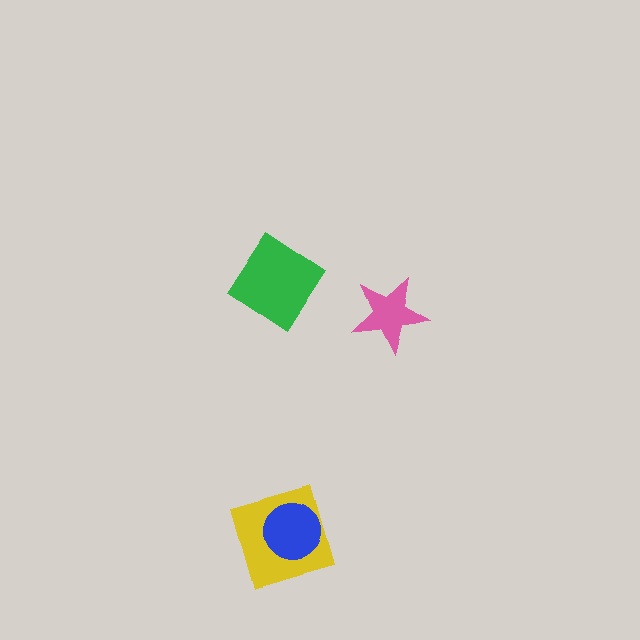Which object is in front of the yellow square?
The blue circle is in front of the yellow square.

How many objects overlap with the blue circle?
1 object overlaps with the blue circle.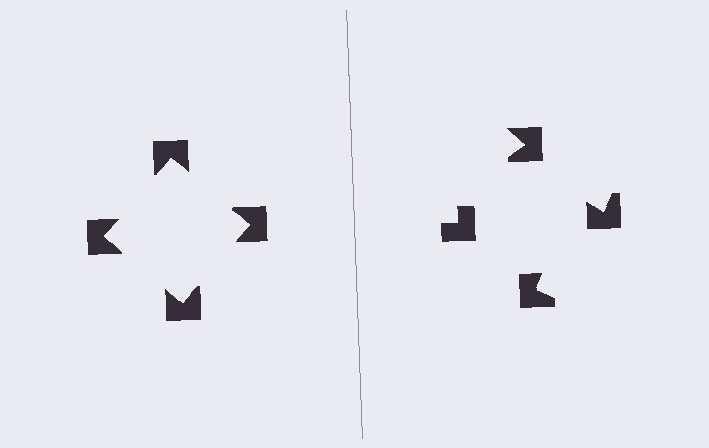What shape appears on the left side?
An illusory square.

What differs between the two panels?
The notched squares are positioned identically on both sides; only the wedge orientations differ. On the left they align to a square; on the right they are misaligned.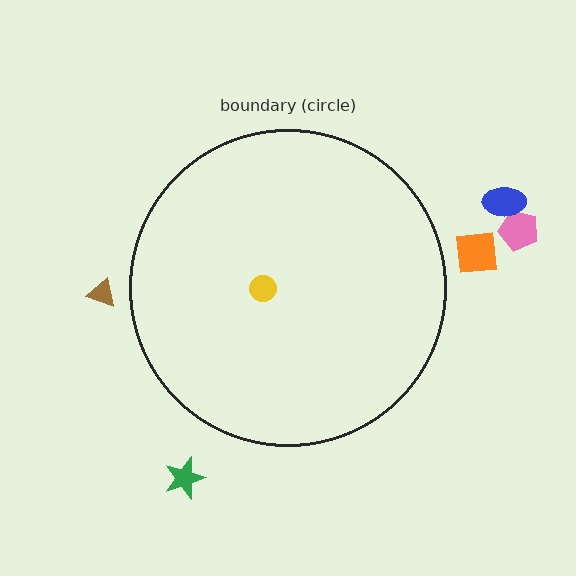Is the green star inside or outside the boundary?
Outside.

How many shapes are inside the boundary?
1 inside, 5 outside.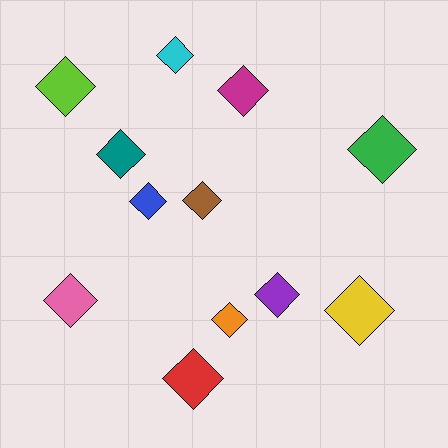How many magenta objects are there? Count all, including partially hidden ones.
There is 1 magenta object.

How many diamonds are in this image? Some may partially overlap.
There are 12 diamonds.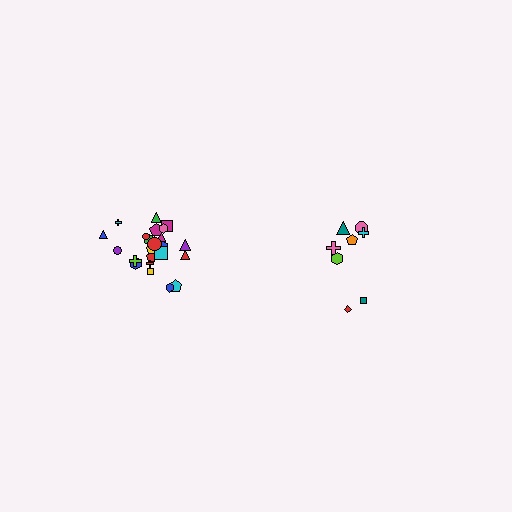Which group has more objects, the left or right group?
The left group.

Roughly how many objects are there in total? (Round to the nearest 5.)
Roughly 35 objects in total.